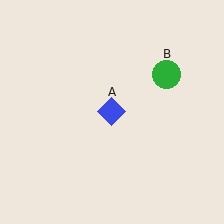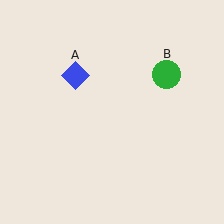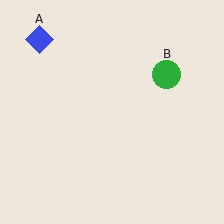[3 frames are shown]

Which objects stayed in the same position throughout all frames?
Green circle (object B) remained stationary.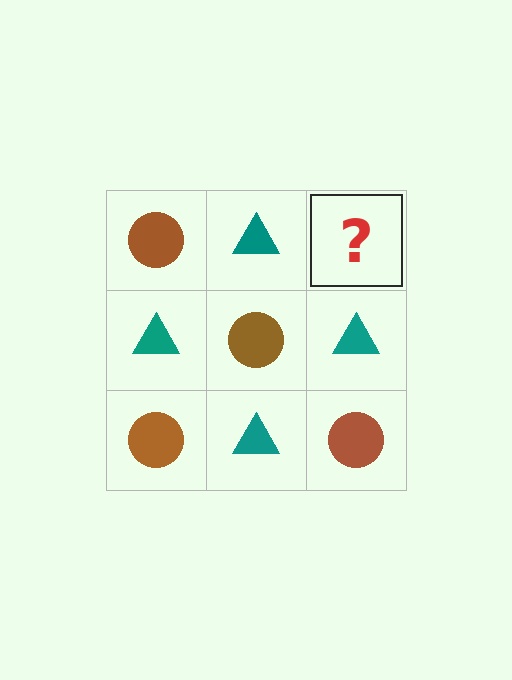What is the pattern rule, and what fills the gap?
The rule is that it alternates brown circle and teal triangle in a checkerboard pattern. The gap should be filled with a brown circle.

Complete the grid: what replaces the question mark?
The question mark should be replaced with a brown circle.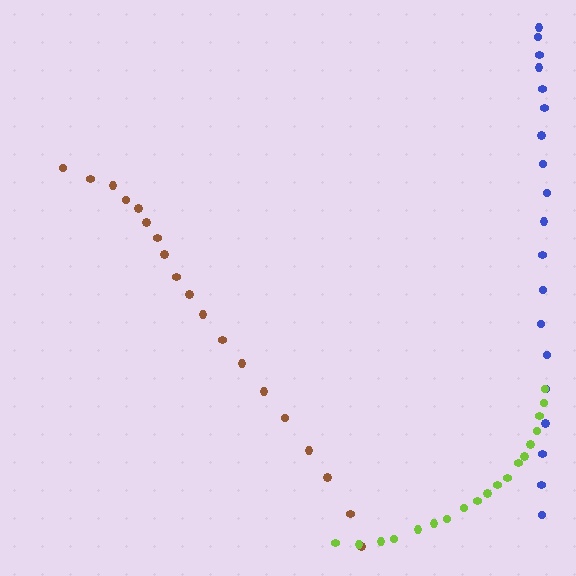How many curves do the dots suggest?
There are 3 distinct paths.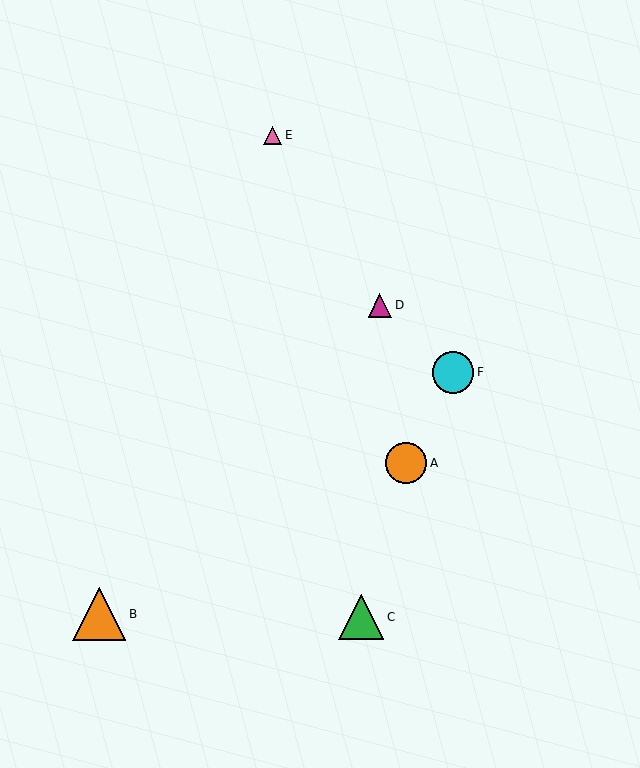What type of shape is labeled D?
Shape D is a magenta triangle.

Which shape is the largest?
The orange triangle (labeled B) is the largest.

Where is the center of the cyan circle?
The center of the cyan circle is at (453, 372).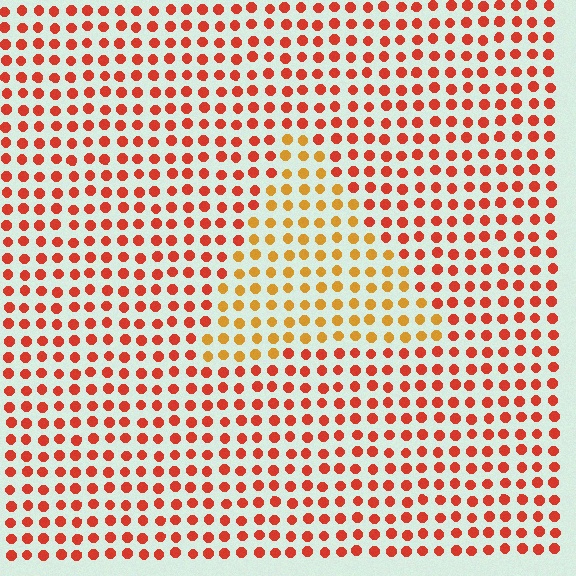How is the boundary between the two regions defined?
The boundary is defined purely by a slight shift in hue (about 33 degrees). Spacing, size, and orientation are identical on both sides.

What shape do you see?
I see a triangle.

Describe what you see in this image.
The image is filled with small red elements in a uniform arrangement. A triangle-shaped region is visible where the elements are tinted to a slightly different hue, forming a subtle color boundary.